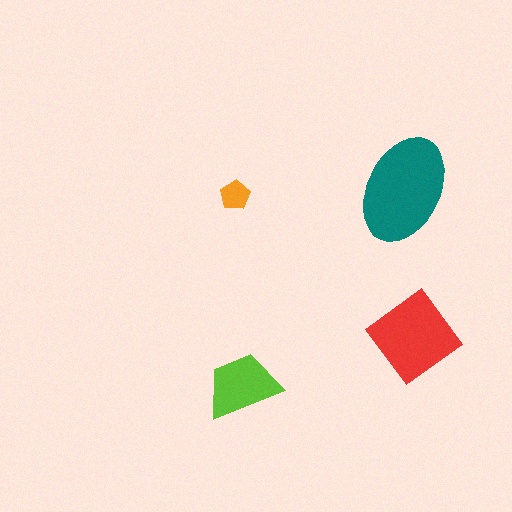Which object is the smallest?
The orange pentagon.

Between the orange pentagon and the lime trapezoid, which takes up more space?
The lime trapezoid.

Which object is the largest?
The teal ellipse.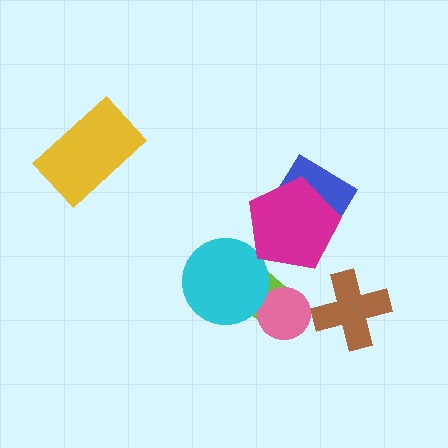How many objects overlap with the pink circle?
1 object overlaps with the pink circle.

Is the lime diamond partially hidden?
Yes, it is partially covered by another shape.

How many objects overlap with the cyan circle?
1 object overlaps with the cyan circle.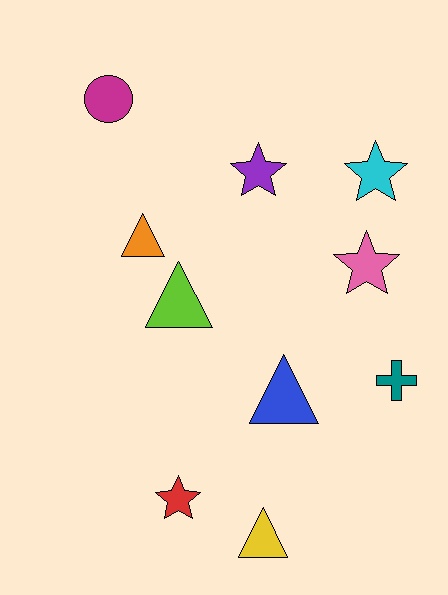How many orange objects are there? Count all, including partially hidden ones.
There is 1 orange object.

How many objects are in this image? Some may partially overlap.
There are 10 objects.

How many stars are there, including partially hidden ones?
There are 4 stars.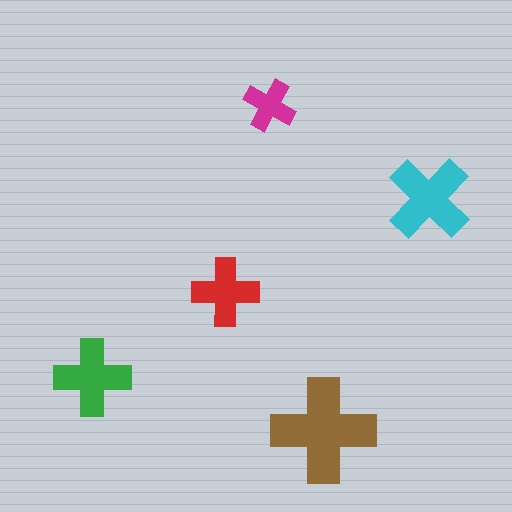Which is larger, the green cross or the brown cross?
The brown one.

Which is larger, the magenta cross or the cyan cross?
The cyan one.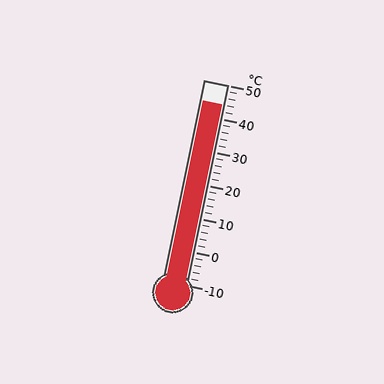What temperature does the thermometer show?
The thermometer shows approximately 44°C.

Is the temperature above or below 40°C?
The temperature is above 40°C.